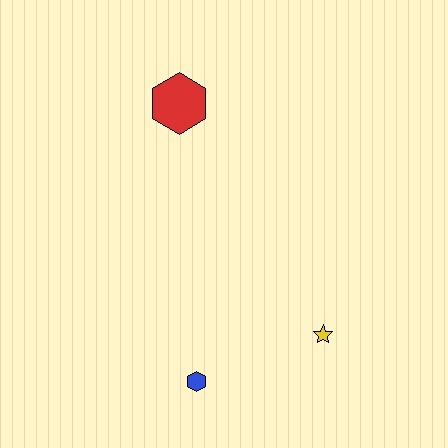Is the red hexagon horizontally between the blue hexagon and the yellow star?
No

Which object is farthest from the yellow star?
The red hexagon is farthest from the yellow star.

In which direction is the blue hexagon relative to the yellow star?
The blue hexagon is to the left of the yellow star.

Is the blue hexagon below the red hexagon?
Yes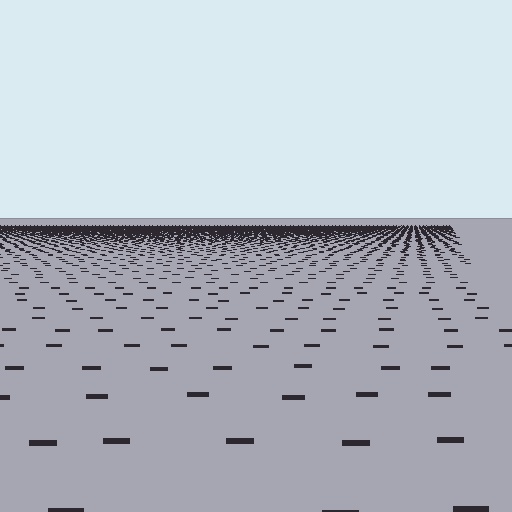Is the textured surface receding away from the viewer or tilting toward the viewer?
The surface is receding away from the viewer. Texture elements get smaller and denser toward the top.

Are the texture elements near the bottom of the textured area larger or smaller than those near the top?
Larger. Near the bottom, elements are closer to the viewer and appear at a bigger on-screen size.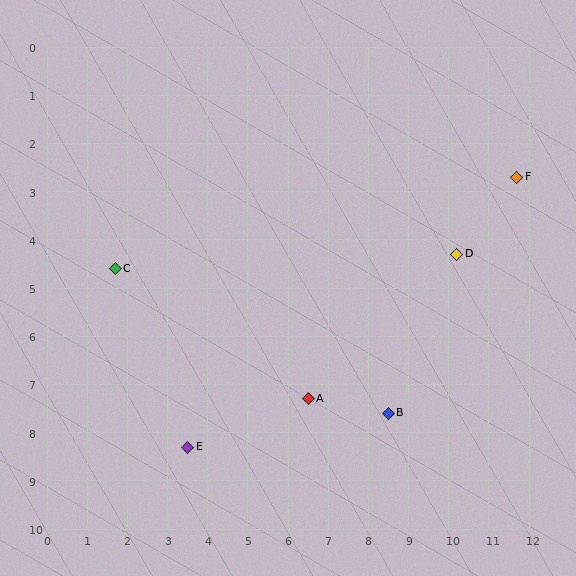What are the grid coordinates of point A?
Point A is at approximately (6.5, 7.3).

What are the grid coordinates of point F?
Point F is at approximately (11.7, 2.7).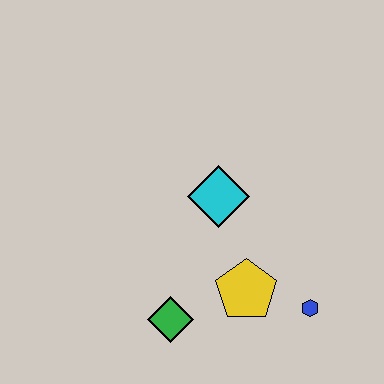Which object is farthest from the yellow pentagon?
The cyan diamond is farthest from the yellow pentagon.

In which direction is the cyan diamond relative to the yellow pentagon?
The cyan diamond is above the yellow pentagon.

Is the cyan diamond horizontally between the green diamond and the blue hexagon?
Yes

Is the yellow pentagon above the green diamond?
Yes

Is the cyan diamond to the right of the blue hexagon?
No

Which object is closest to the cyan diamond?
The yellow pentagon is closest to the cyan diamond.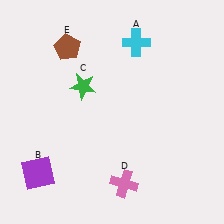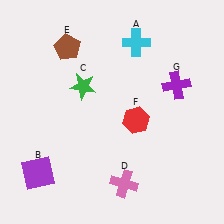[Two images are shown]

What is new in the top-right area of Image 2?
A purple cross (G) was added in the top-right area of Image 2.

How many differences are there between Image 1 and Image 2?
There are 2 differences between the two images.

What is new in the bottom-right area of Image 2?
A red hexagon (F) was added in the bottom-right area of Image 2.